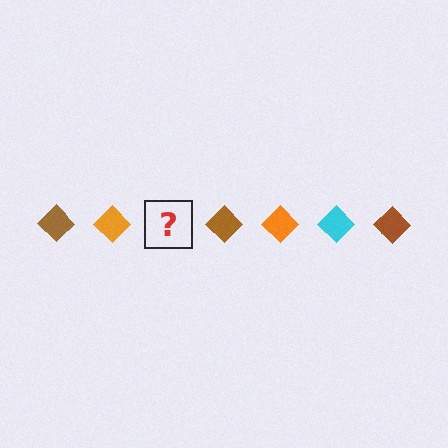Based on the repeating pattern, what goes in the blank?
The blank should be a cyan diamond.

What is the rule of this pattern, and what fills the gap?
The rule is that the pattern cycles through brown, orange, cyan diamonds. The gap should be filled with a cyan diamond.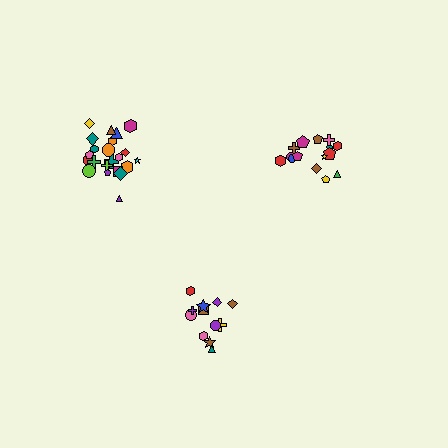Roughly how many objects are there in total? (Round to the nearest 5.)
Roughly 50 objects in total.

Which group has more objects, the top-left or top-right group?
The top-left group.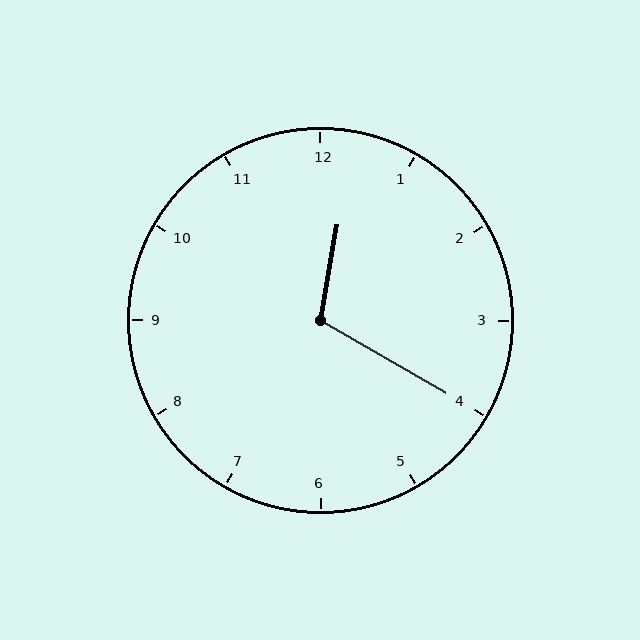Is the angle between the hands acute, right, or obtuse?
It is obtuse.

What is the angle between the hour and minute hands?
Approximately 110 degrees.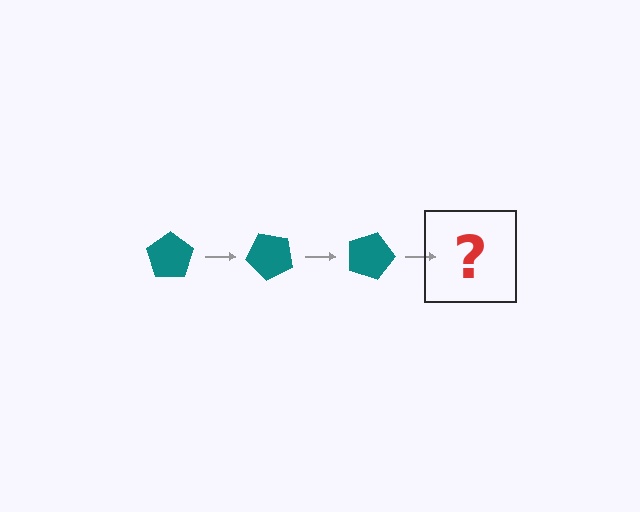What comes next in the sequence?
The next element should be a teal pentagon rotated 135 degrees.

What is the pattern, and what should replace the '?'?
The pattern is that the pentagon rotates 45 degrees each step. The '?' should be a teal pentagon rotated 135 degrees.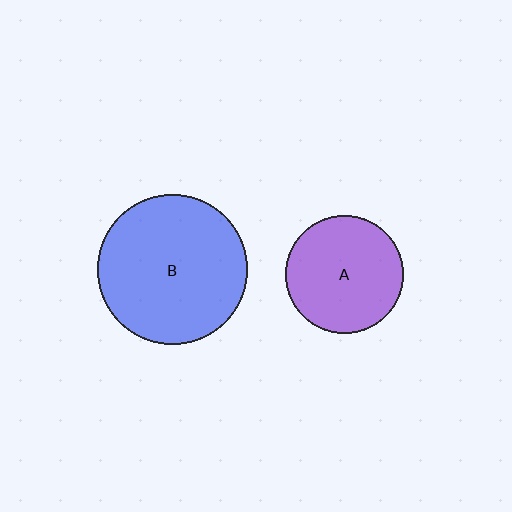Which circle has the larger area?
Circle B (blue).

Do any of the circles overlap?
No, none of the circles overlap.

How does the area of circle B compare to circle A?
Approximately 1.6 times.